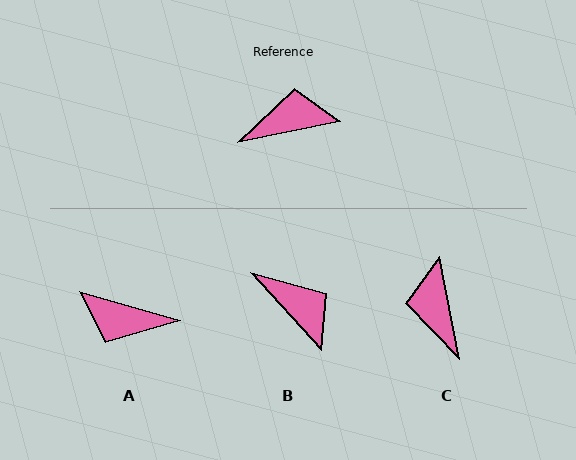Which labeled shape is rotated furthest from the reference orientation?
A, about 153 degrees away.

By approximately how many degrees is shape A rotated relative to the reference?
Approximately 153 degrees counter-clockwise.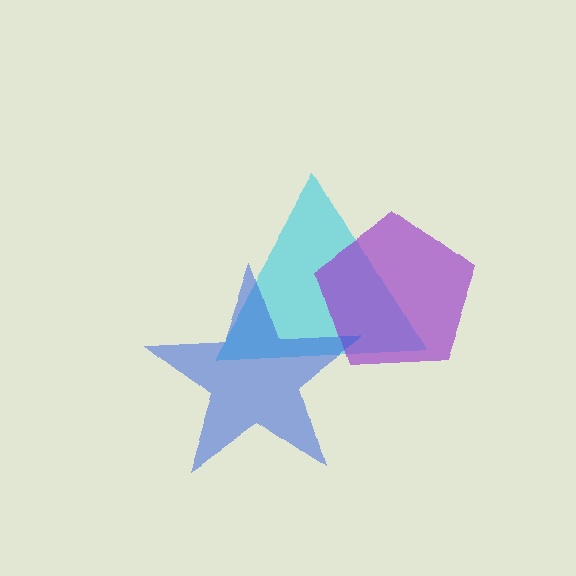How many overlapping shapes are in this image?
There are 3 overlapping shapes in the image.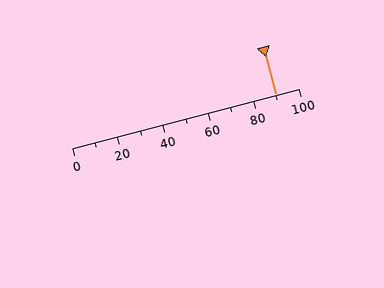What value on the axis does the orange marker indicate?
The marker indicates approximately 90.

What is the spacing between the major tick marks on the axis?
The major ticks are spaced 20 apart.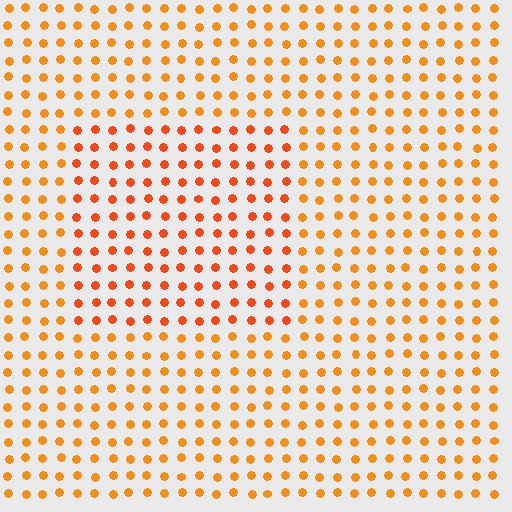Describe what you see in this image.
The image is filled with small orange elements in a uniform arrangement. A rectangle-shaped region is visible where the elements are tinted to a slightly different hue, forming a subtle color boundary.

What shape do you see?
I see a rectangle.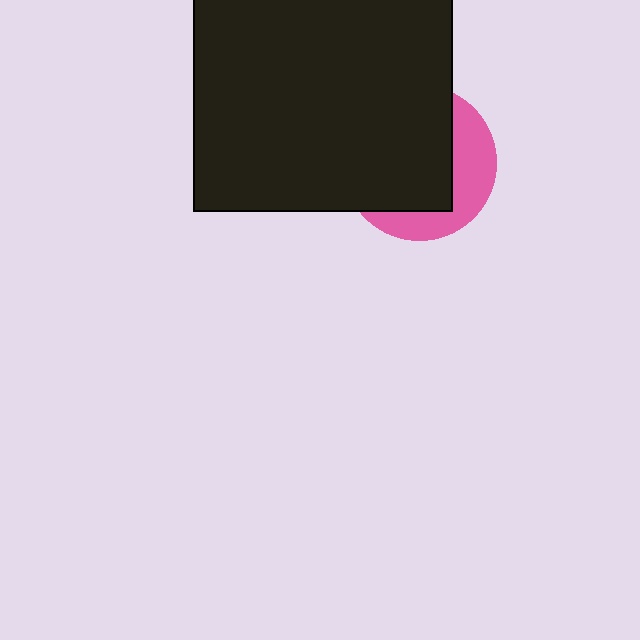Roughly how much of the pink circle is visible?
A small part of it is visible (roughly 34%).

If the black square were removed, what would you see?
You would see the complete pink circle.